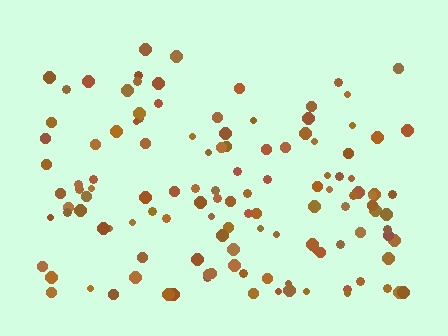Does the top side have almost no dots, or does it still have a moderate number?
Still a moderate number, just noticeably fewer than the bottom.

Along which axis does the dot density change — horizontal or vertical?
Vertical.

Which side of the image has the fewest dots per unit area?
The top.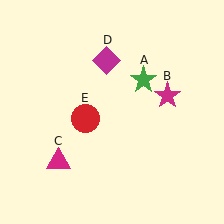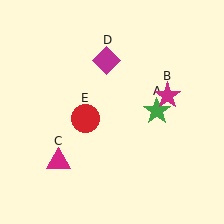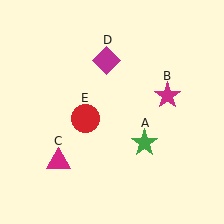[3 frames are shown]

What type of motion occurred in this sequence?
The green star (object A) rotated clockwise around the center of the scene.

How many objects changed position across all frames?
1 object changed position: green star (object A).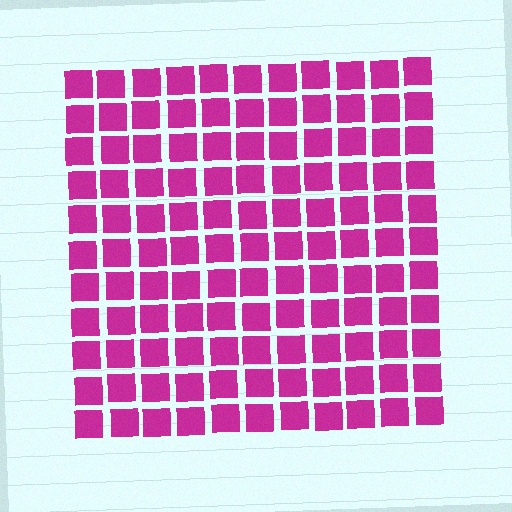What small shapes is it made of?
It is made of small squares.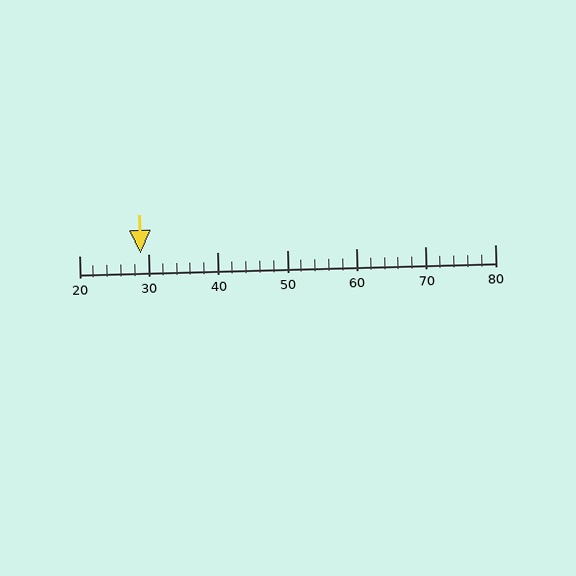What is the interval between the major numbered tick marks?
The major tick marks are spaced 10 units apart.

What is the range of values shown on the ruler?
The ruler shows values from 20 to 80.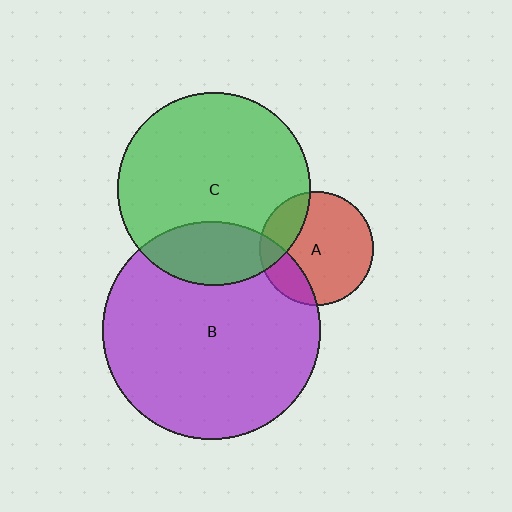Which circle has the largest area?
Circle B (purple).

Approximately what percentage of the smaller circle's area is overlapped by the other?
Approximately 20%.